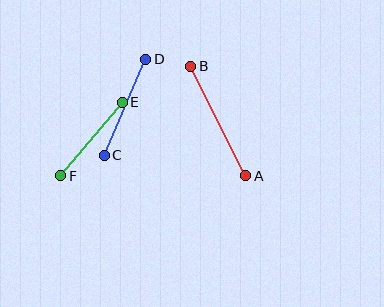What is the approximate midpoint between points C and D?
The midpoint is at approximately (125, 107) pixels.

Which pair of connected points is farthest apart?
Points A and B are farthest apart.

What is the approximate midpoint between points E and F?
The midpoint is at approximately (91, 139) pixels.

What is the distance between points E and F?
The distance is approximately 96 pixels.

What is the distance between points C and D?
The distance is approximately 105 pixels.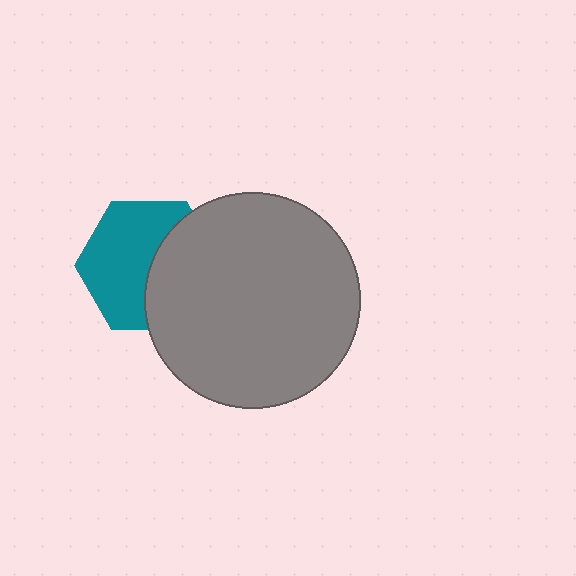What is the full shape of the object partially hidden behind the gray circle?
The partially hidden object is a teal hexagon.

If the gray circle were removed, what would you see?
You would see the complete teal hexagon.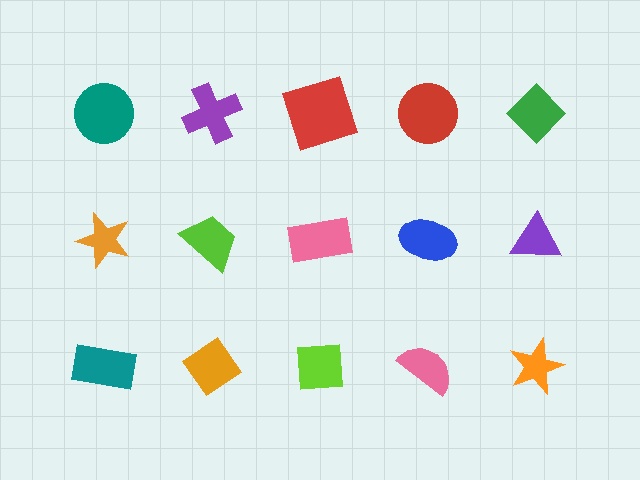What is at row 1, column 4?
A red circle.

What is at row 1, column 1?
A teal circle.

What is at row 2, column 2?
A lime trapezoid.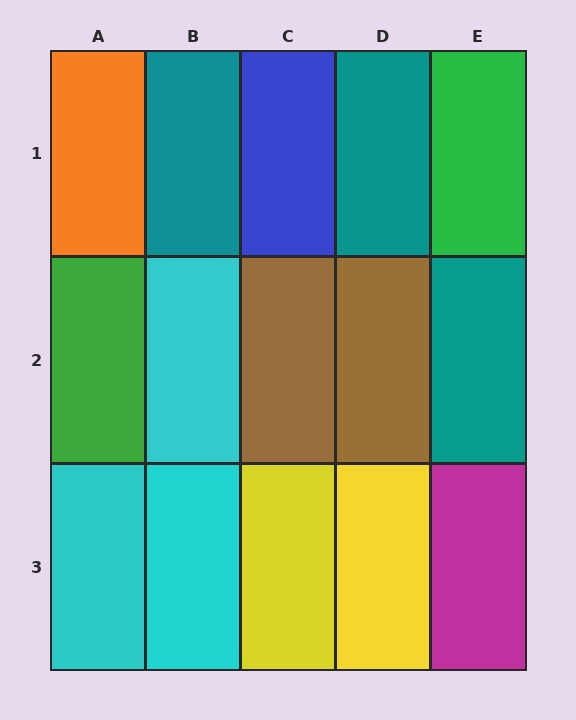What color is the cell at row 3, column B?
Cyan.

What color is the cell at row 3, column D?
Yellow.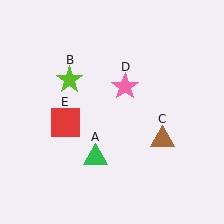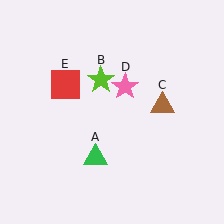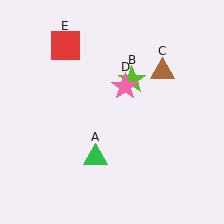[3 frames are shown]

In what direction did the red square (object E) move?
The red square (object E) moved up.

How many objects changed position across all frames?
3 objects changed position: lime star (object B), brown triangle (object C), red square (object E).